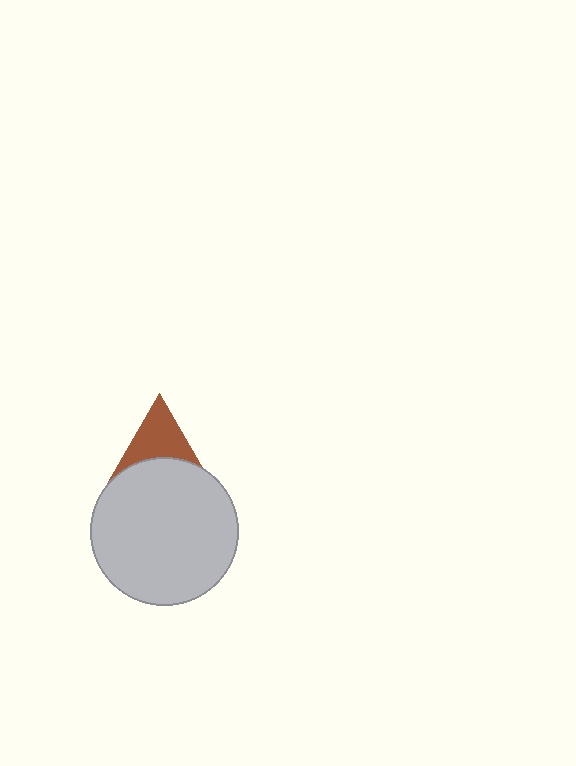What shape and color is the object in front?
The object in front is a light gray circle.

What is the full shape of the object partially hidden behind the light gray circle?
The partially hidden object is a brown triangle.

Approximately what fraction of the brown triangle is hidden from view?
Roughly 42% of the brown triangle is hidden behind the light gray circle.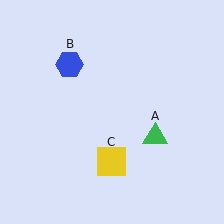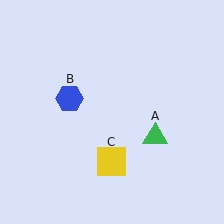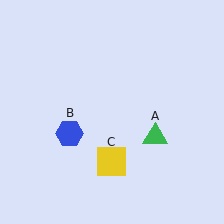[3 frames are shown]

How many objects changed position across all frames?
1 object changed position: blue hexagon (object B).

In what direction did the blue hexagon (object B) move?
The blue hexagon (object B) moved down.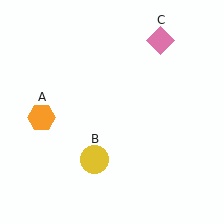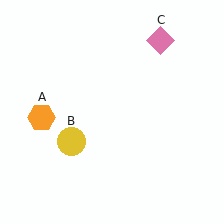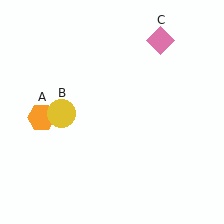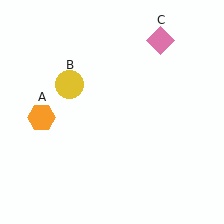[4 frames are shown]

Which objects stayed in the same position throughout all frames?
Orange hexagon (object A) and pink diamond (object C) remained stationary.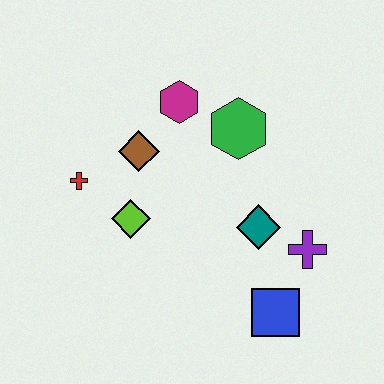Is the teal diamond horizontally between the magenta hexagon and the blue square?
Yes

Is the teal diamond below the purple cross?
No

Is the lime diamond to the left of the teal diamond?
Yes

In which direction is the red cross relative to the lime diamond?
The red cross is to the left of the lime diamond.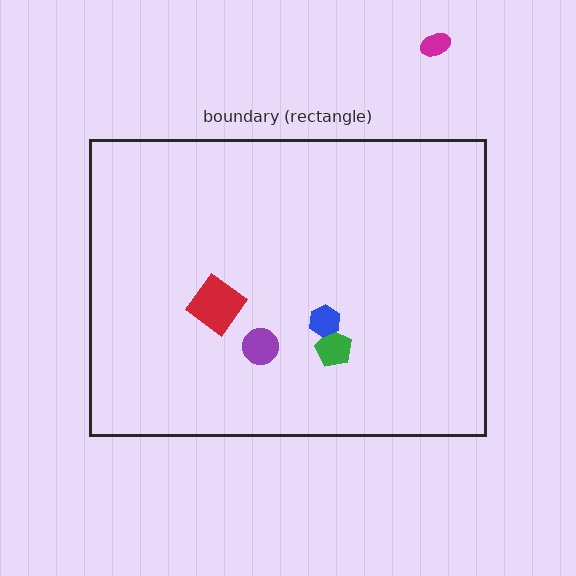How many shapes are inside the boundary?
4 inside, 1 outside.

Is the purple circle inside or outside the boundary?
Inside.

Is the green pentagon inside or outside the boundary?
Inside.